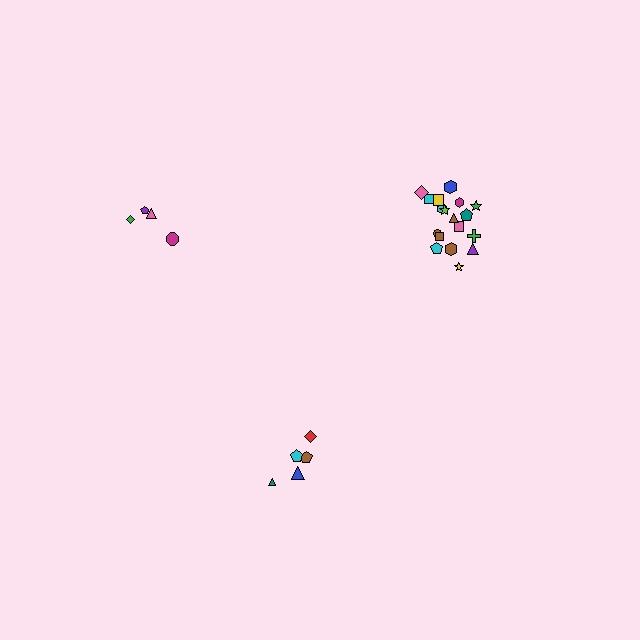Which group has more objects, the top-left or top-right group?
The top-right group.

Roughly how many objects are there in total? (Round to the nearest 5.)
Roughly 25 objects in total.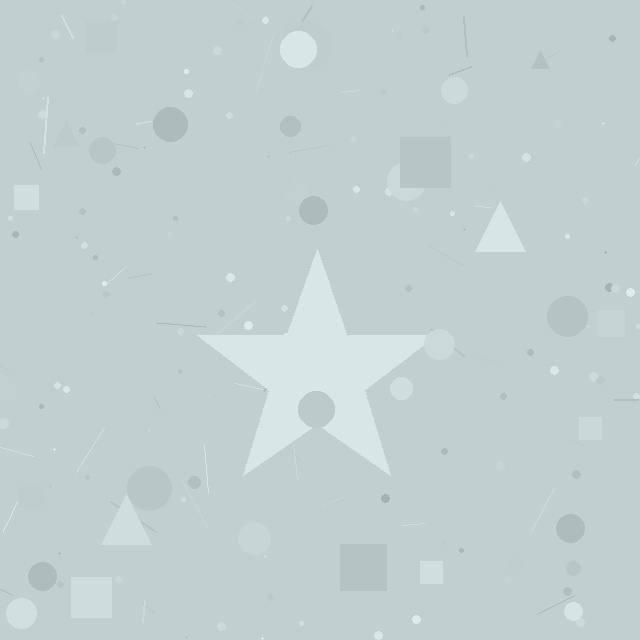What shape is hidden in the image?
A star is hidden in the image.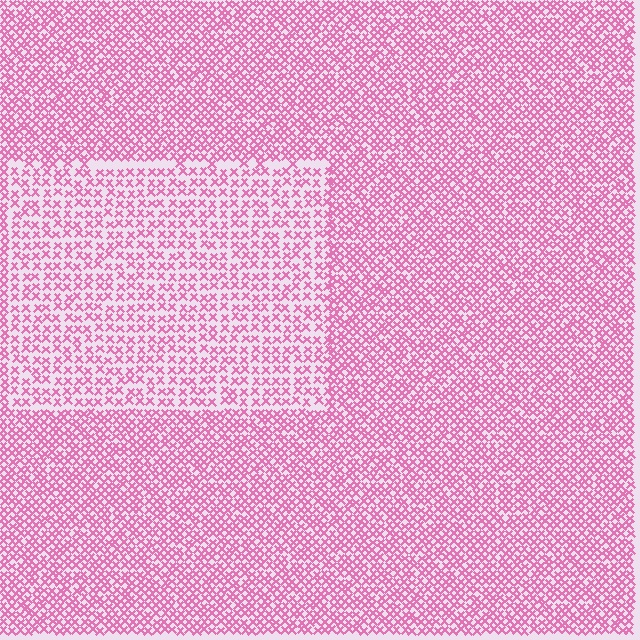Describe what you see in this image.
The image contains small pink elements arranged at two different densities. A rectangle-shaped region is visible where the elements are less densely packed than the surrounding area.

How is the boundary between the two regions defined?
The boundary is defined by a change in element density (approximately 1.7x ratio). All elements are the same color, size, and shape.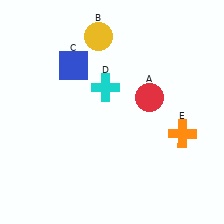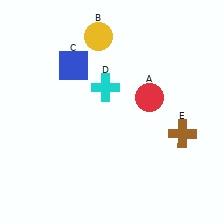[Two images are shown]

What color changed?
The cross (E) changed from orange in Image 1 to brown in Image 2.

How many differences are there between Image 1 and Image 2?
There is 1 difference between the two images.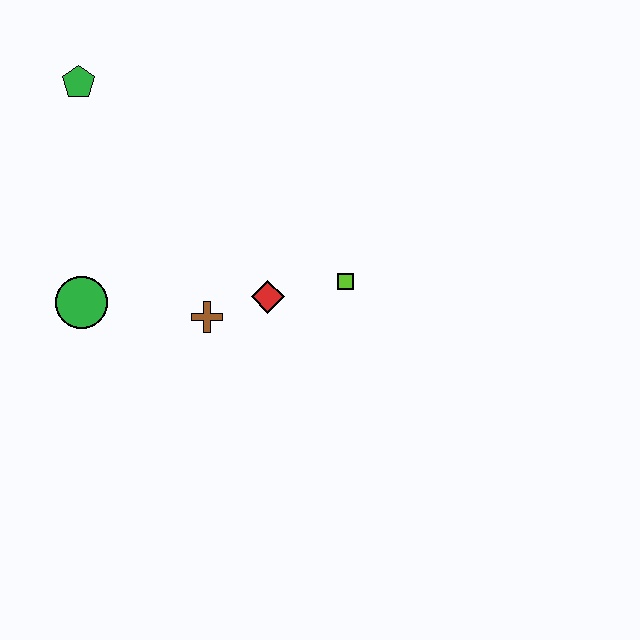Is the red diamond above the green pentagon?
No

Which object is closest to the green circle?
The brown cross is closest to the green circle.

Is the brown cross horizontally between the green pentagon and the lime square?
Yes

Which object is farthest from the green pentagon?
The lime square is farthest from the green pentagon.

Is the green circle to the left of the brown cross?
Yes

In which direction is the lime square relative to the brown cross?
The lime square is to the right of the brown cross.